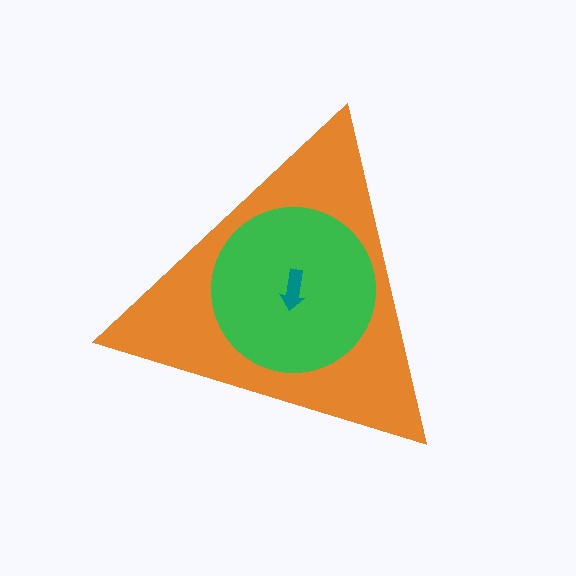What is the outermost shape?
The orange triangle.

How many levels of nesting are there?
3.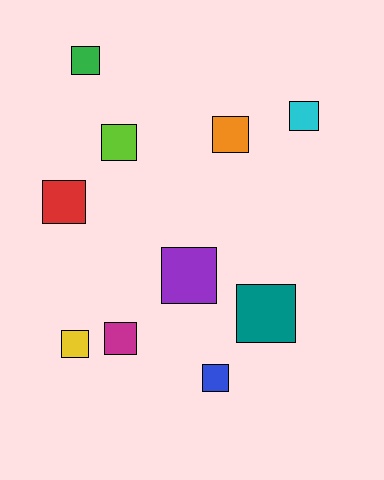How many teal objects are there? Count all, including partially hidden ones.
There is 1 teal object.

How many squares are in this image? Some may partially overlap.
There are 10 squares.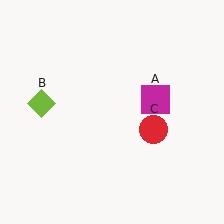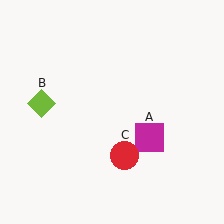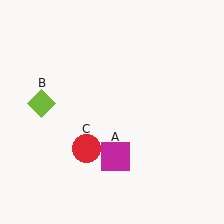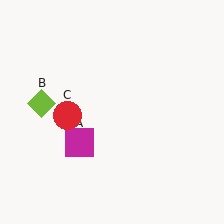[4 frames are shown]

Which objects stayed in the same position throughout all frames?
Lime diamond (object B) remained stationary.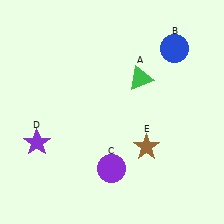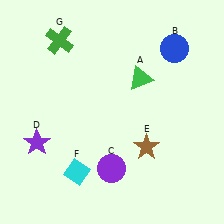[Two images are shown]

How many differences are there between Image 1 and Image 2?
There are 2 differences between the two images.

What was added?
A cyan diamond (F), a green cross (G) were added in Image 2.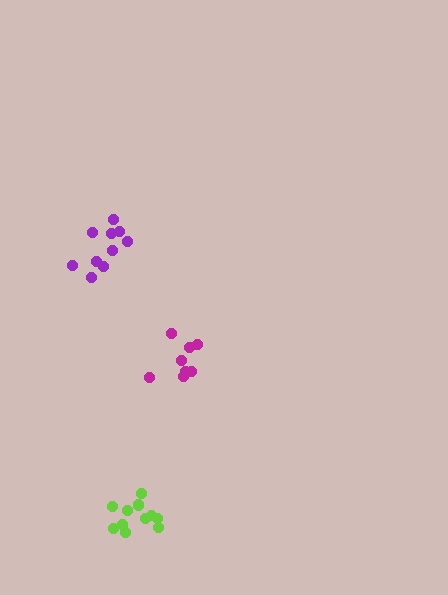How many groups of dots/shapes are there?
There are 3 groups.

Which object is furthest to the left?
The purple cluster is leftmost.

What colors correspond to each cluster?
The clusters are colored: magenta, lime, purple.